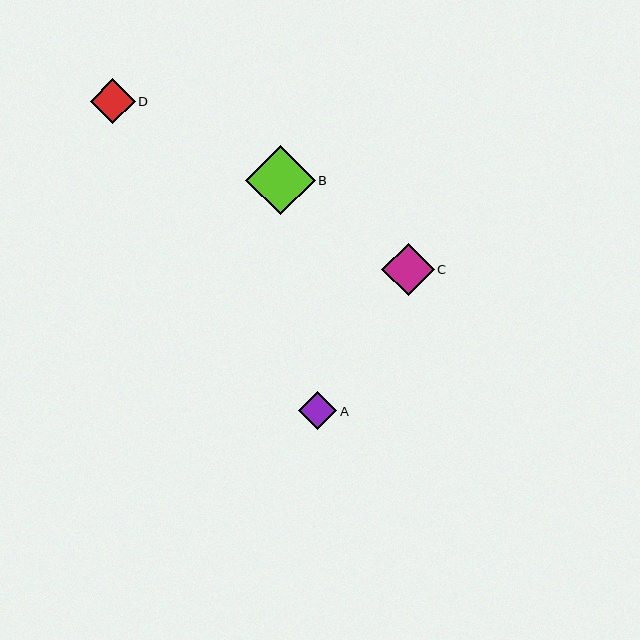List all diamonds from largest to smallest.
From largest to smallest: B, C, D, A.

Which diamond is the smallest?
Diamond A is the smallest with a size of approximately 38 pixels.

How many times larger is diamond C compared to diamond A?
Diamond C is approximately 1.4 times the size of diamond A.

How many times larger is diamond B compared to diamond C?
Diamond B is approximately 1.3 times the size of diamond C.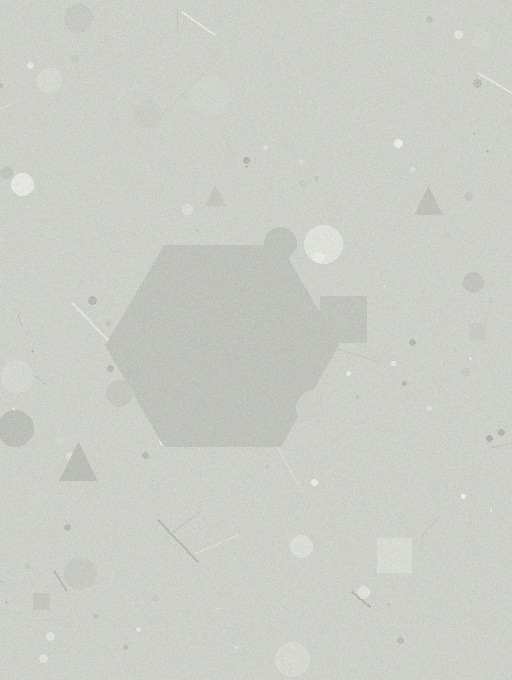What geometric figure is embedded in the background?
A hexagon is embedded in the background.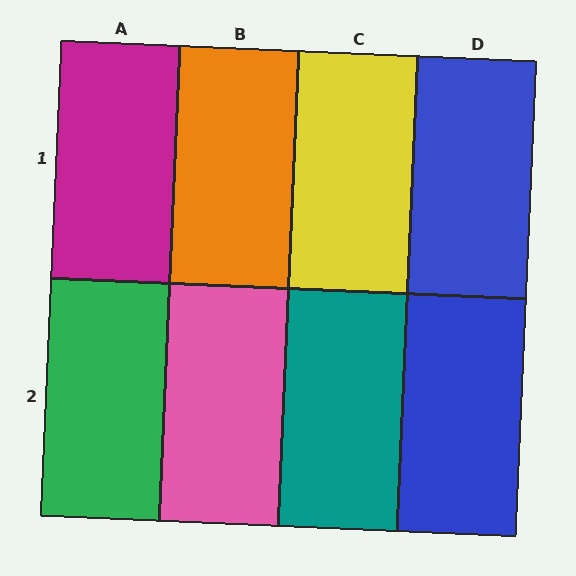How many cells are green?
1 cell is green.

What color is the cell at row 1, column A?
Magenta.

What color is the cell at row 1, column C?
Yellow.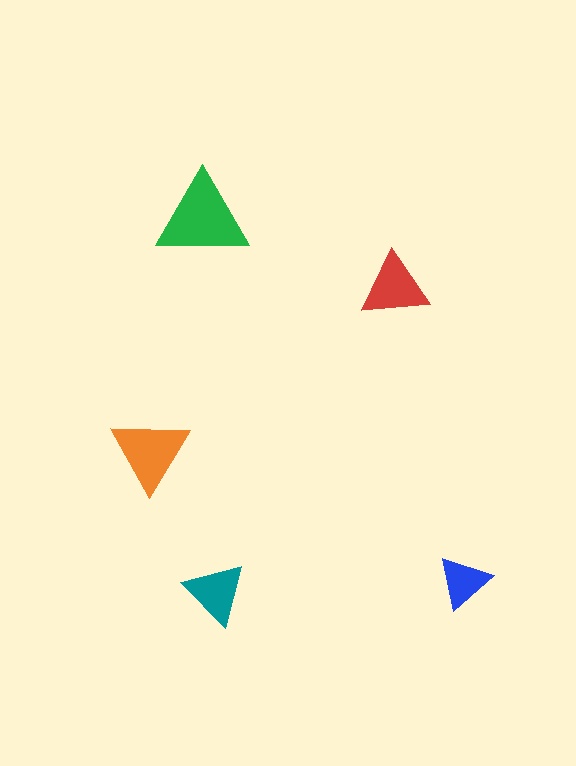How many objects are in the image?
There are 5 objects in the image.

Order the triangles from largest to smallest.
the green one, the orange one, the red one, the teal one, the blue one.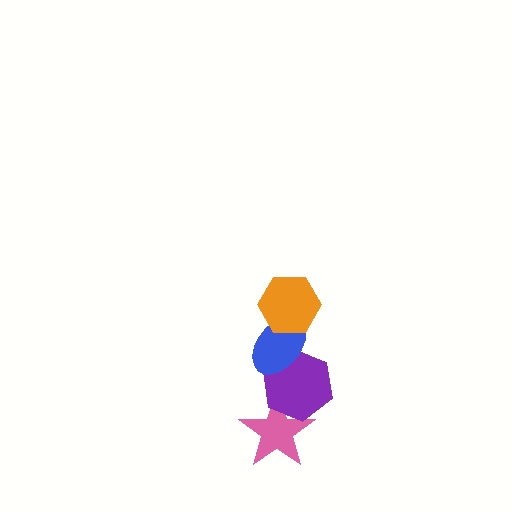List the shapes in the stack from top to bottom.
From top to bottom: the orange hexagon, the blue ellipse, the purple hexagon, the pink star.